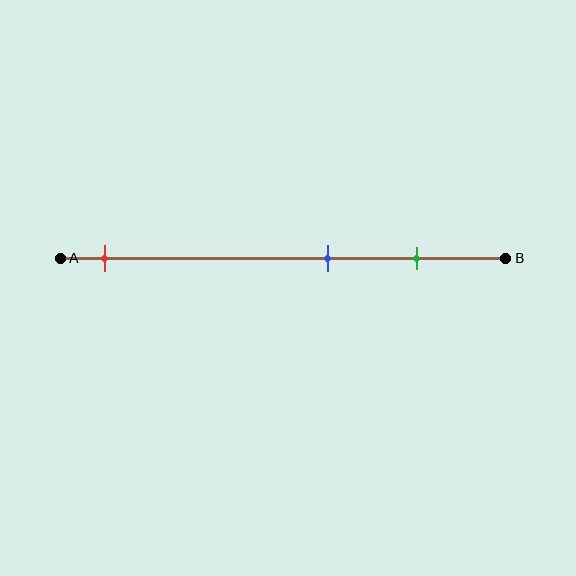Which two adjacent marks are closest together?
The blue and green marks are the closest adjacent pair.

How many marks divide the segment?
There are 3 marks dividing the segment.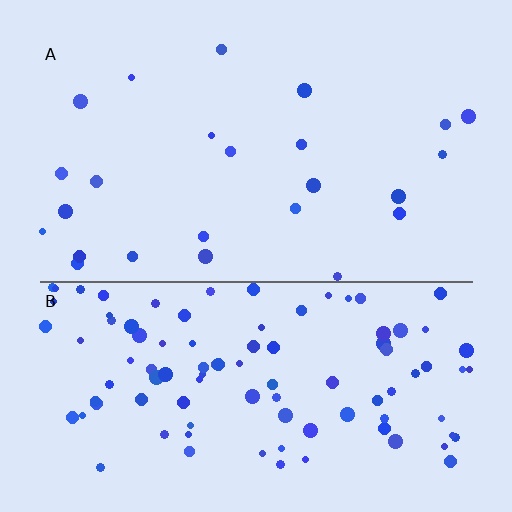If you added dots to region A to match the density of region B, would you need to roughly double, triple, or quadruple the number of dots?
Approximately quadruple.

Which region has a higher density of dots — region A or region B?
B (the bottom).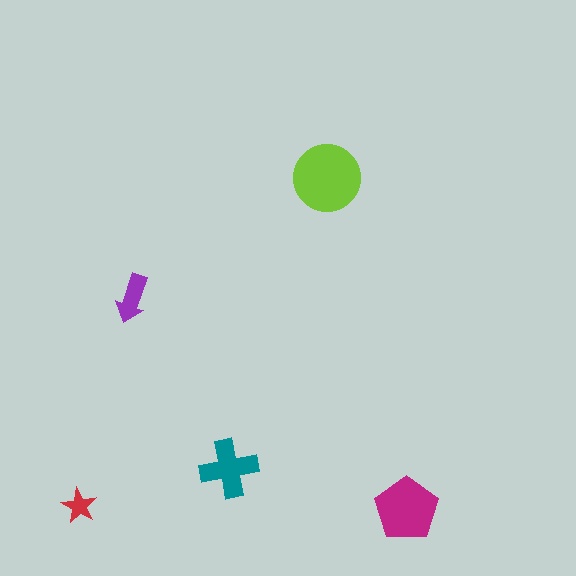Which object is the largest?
The lime circle.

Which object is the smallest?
The red star.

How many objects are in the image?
There are 5 objects in the image.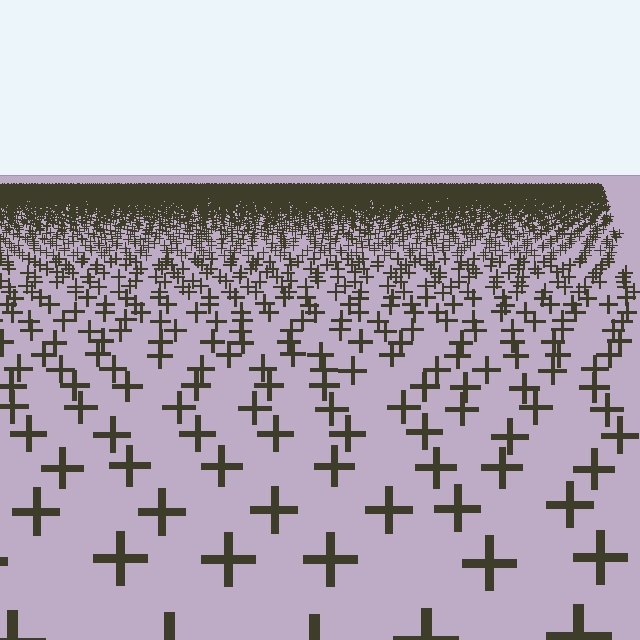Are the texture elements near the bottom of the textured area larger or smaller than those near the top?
Larger. Near the bottom, elements are closer to the viewer and appear at a bigger on-screen size.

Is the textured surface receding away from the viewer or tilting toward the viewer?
The surface is receding away from the viewer. Texture elements get smaller and denser toward the top.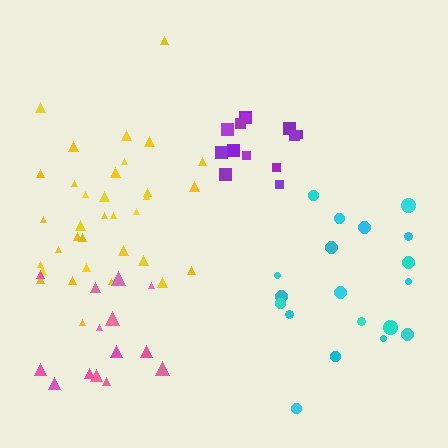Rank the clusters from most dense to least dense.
yellow, purple, cyan, pink.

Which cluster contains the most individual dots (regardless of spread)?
Yellow (34).